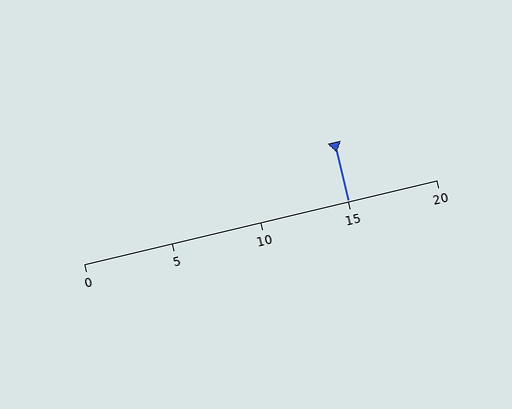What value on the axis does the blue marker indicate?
The marker indicates approximately 15.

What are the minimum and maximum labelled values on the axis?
The axis runs from 0 to 20.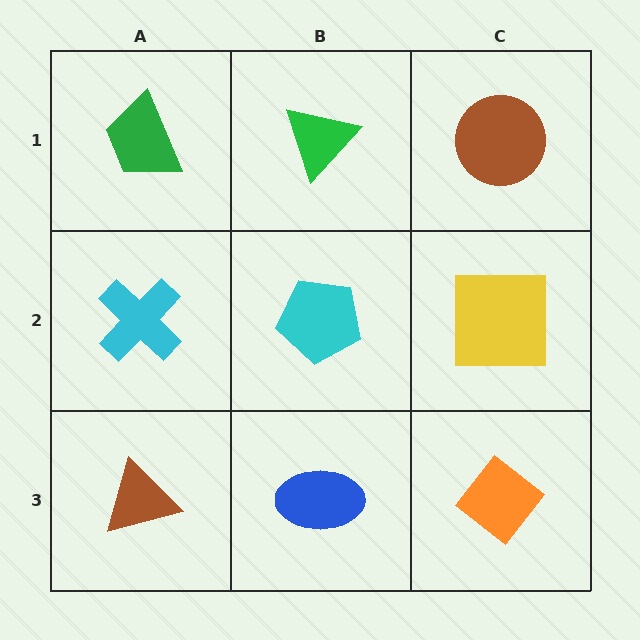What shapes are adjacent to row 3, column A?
A cyan cross (row 2, column A), a blue ellipse (row 3, column B).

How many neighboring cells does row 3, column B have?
3.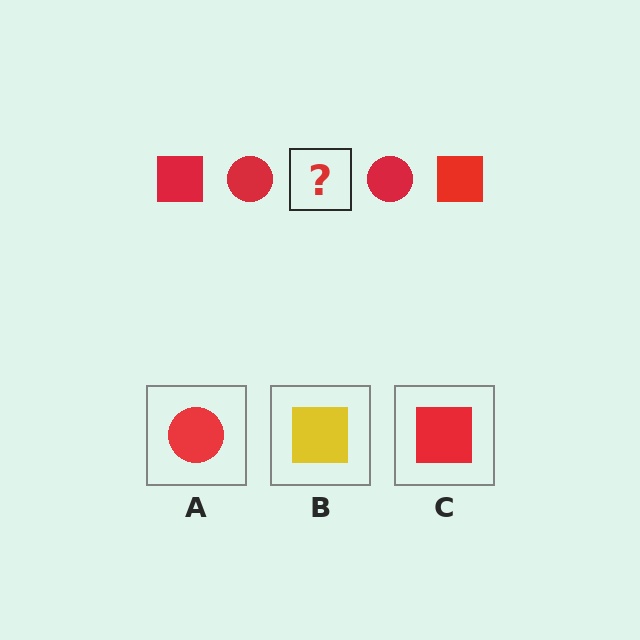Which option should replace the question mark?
Option C.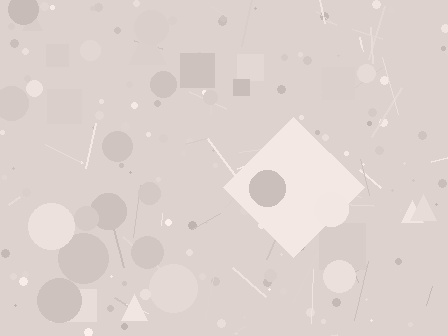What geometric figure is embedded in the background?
A diamond is embedded in the background.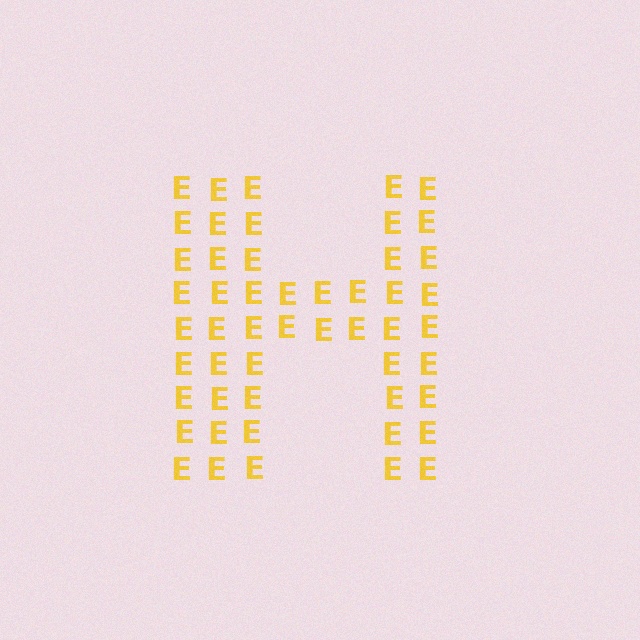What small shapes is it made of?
It is made of small letter E's.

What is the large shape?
The large shape is the letter H.